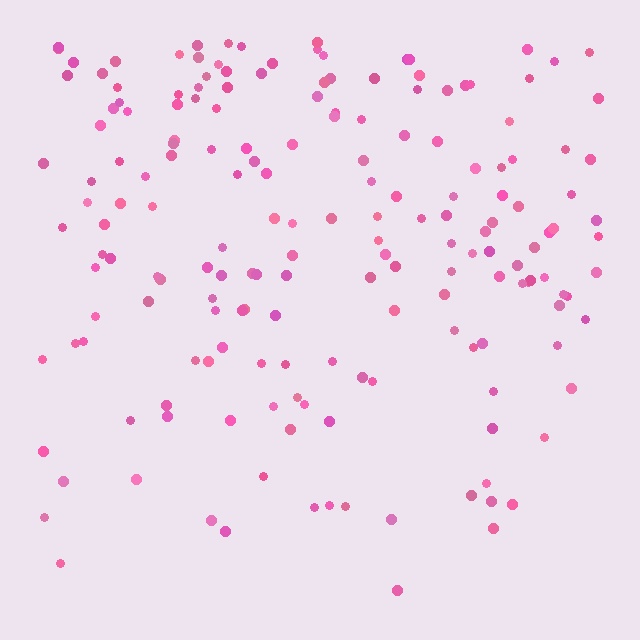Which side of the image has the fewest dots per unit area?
The bottom.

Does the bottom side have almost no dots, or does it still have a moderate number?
Still a moderate number, just noticeably fewer than the top.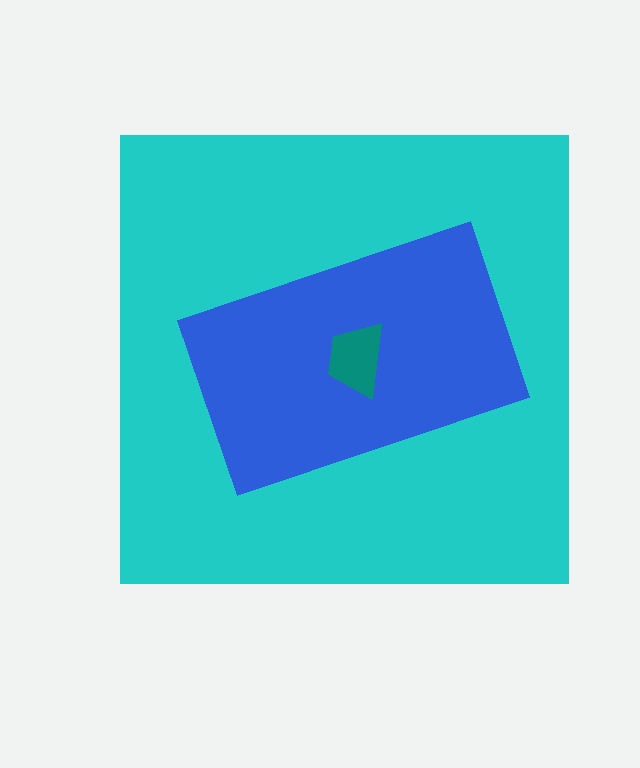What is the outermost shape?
The cyan square.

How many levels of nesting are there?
3.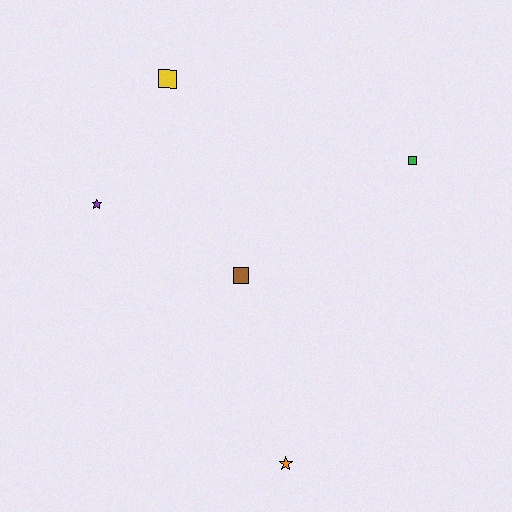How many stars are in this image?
There are 2 stars.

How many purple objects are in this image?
There is 1 purple object.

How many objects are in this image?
There are 5 objects.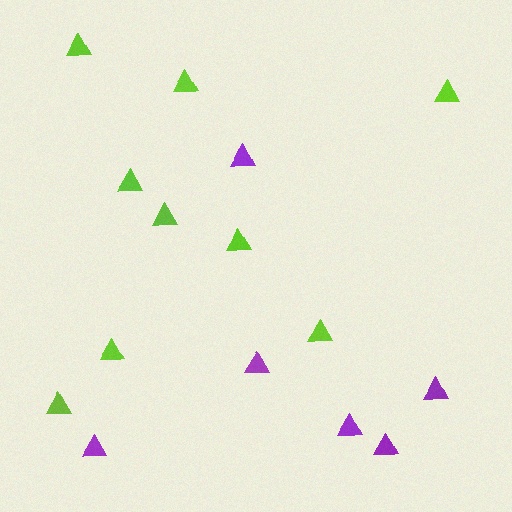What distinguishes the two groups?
There are 2 groups: one group of lime triangles (9) and one group of purple triangles (6).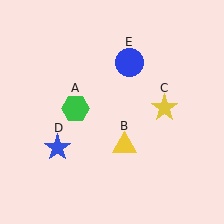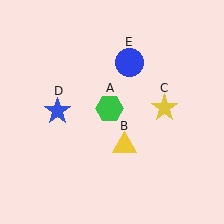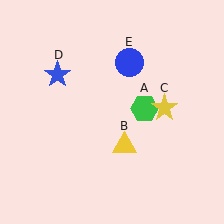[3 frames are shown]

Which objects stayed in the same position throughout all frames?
Yellow triangle (object B) and yellow star (object C) and blue circle (object E) remained stationary.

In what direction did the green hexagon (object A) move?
The green hexagon (object A) moved right.